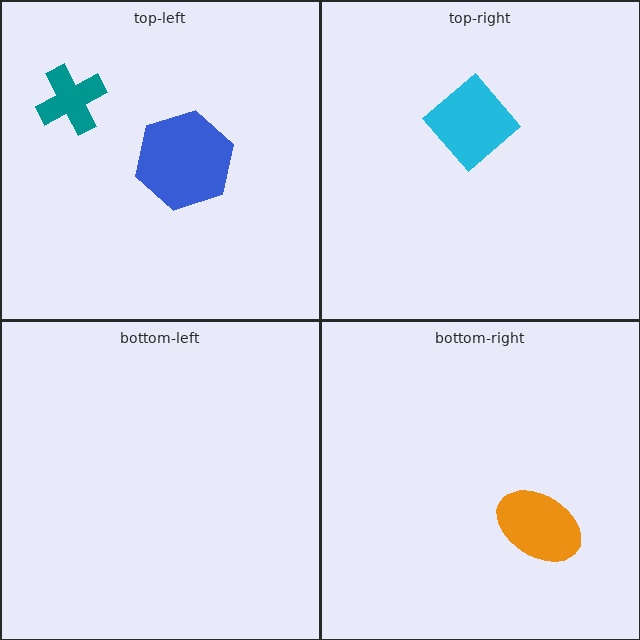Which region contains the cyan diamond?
The top-right region.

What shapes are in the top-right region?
The cyan diamond.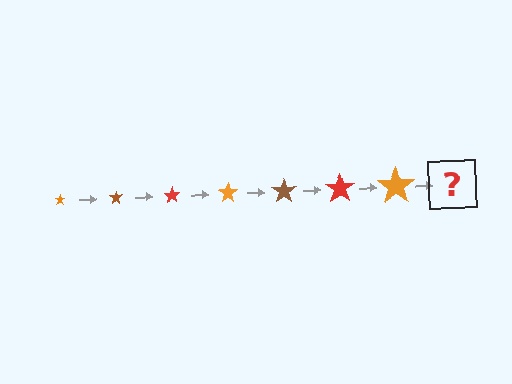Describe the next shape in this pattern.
It should be a brown star, larger than the previous one.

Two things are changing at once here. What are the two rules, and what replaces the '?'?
The two rules are that the star grows larger each step and the color cycles through orange, brown, and red. The '?' should be a brown star, larger than the previous one.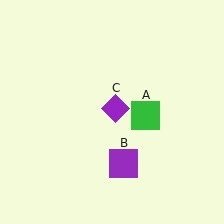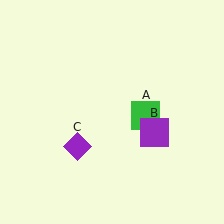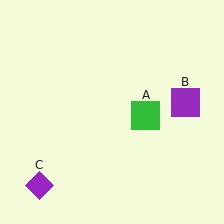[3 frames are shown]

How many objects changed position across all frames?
2 objects changed position: purple square (object B), purple diamond (object C).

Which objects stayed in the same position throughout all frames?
Green square (object A) remained stationary.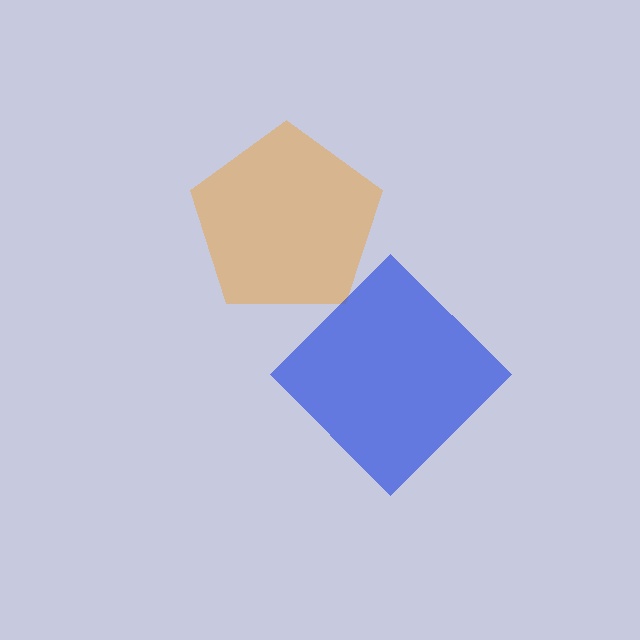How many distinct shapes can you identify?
There are 2 distinct shapes: an orange pentagon, a blue diamond.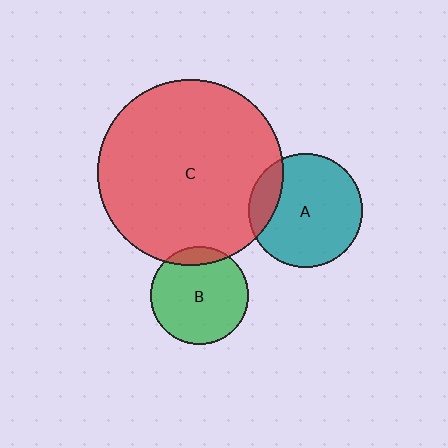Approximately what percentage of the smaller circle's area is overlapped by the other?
Approximately 10%.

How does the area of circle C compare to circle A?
Approximately 2.7 times.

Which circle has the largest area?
Circle C (red).